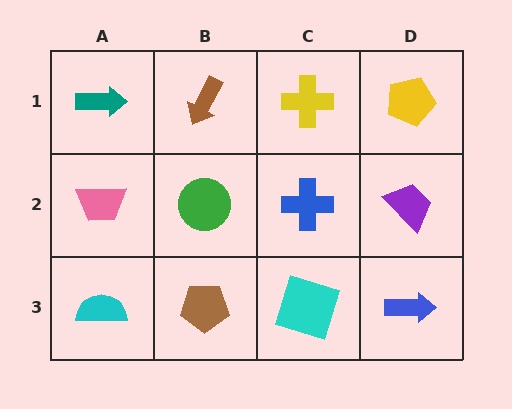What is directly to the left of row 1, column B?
A teal arrow.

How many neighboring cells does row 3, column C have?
3.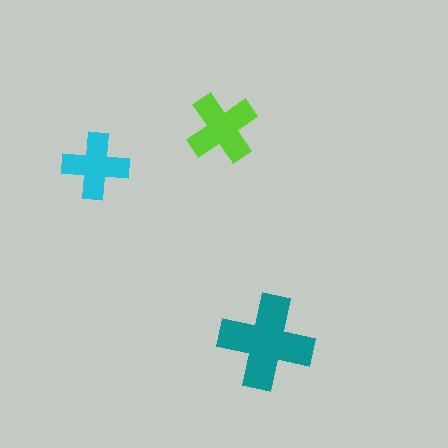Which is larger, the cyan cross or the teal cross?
The teal one.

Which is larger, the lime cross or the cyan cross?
The lime one.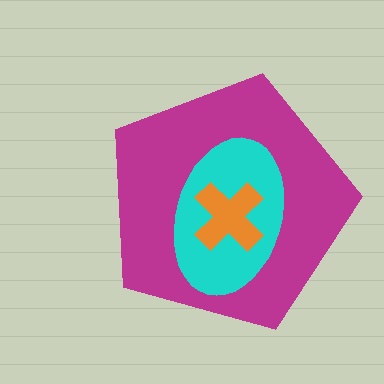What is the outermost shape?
The magenta pentagon.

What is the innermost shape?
The orange cross.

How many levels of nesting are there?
3.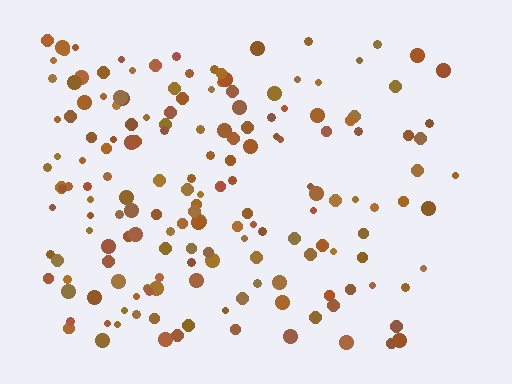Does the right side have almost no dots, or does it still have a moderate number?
Still a moderate number, just noticeably fewer than the left.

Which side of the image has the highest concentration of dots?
The left.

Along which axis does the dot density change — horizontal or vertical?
Horizontal.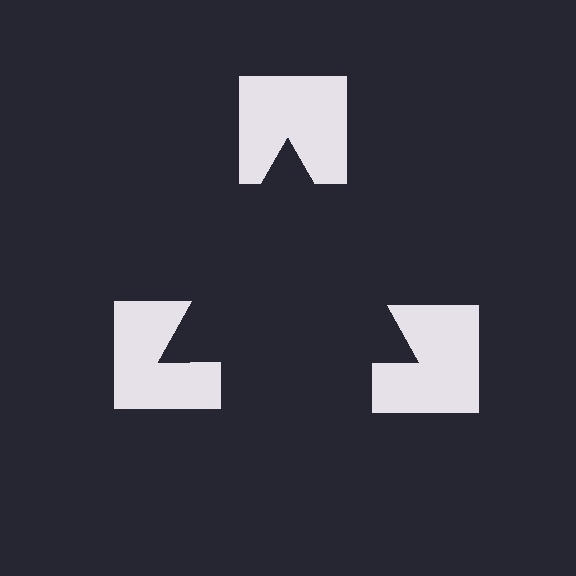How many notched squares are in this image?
There are 3 — one at each vertex of the illusory triangle.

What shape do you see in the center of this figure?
An illusory triangle — its edges are inferred from the aligned wedge cuts in the notched squares, not physically drawn.